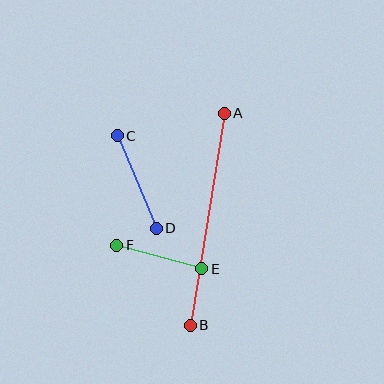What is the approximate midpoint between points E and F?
The midpoint is at approximately (159, 257) pixels.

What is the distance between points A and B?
The distance is approximately 215 pixels.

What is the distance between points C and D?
The distance is approximately 100 pixels.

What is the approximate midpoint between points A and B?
The midpoint is at approximately (207, 219) pixels.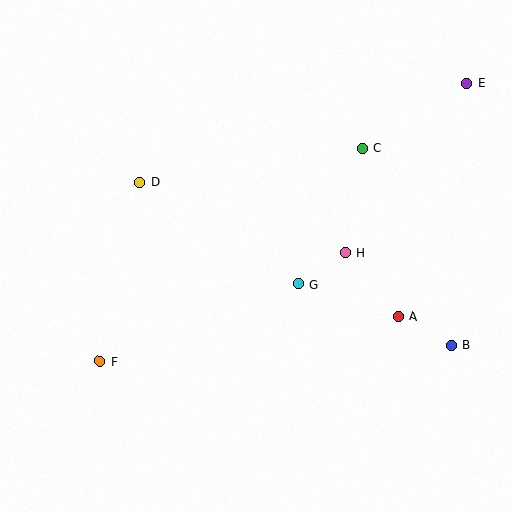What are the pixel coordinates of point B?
Point B is at (451, 345).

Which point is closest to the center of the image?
Point G at (298, 284) is closest to the center.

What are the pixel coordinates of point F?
Point F is at (100, 361).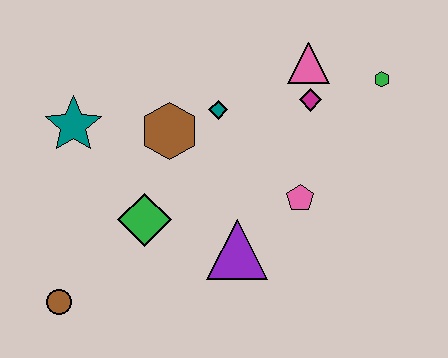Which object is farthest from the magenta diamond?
The brown circle is farthest from the magenta diamond.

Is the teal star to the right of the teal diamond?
No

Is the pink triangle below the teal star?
No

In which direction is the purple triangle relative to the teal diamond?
The purple triangle is below the teal diamond.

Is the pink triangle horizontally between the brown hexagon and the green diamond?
No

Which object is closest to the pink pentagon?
The purple triangle is closest to the pink pentagon.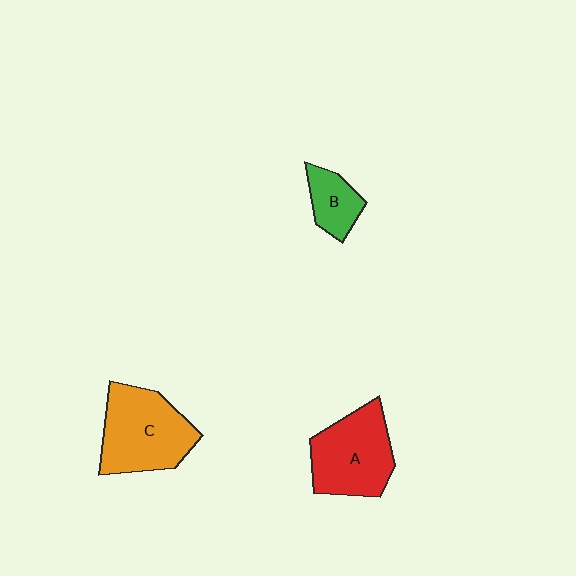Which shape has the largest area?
Shape C (orange).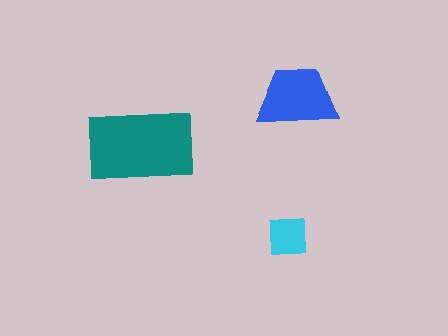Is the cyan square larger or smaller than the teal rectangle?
Smaller.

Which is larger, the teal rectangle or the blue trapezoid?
The teal rectangle.